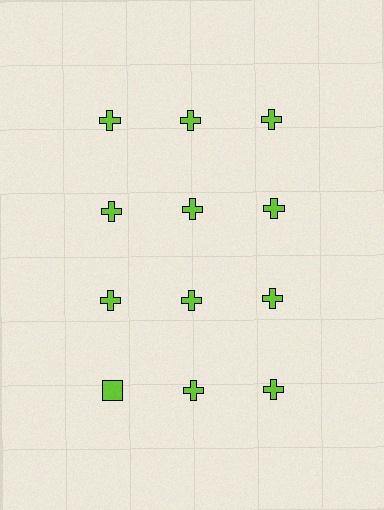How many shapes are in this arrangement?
There are 12 shapes arranged in a grid pattern.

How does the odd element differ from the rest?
It has a different shape: square instead of cross.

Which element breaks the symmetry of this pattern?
The lime square in the fourth row, leftmost column breaks the symmetry. All other shapes are lime crosses.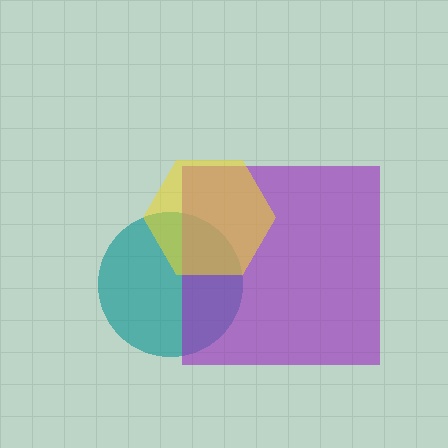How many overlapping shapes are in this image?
There are 3 overlapping shapes in the image.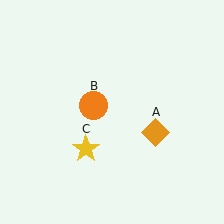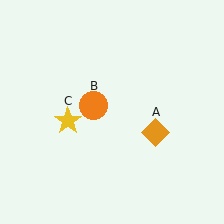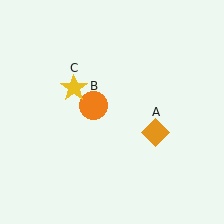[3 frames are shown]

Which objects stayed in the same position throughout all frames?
Orange diamond (object A) and orange circle (object B) remained stationary.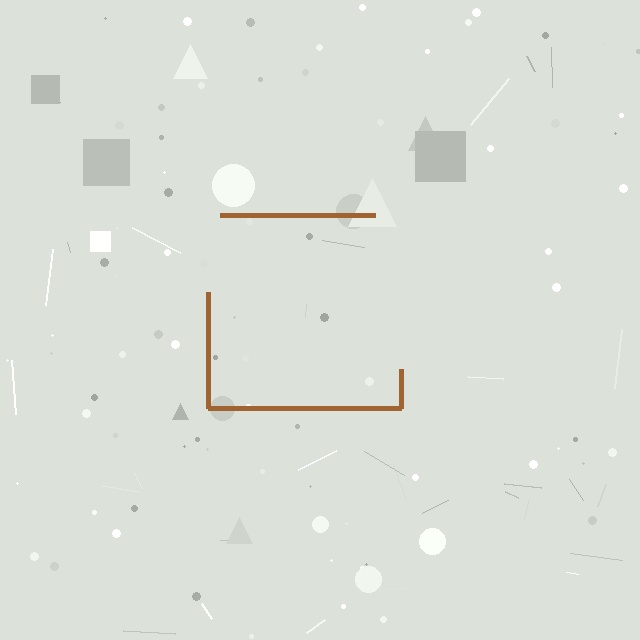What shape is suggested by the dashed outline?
The dashed outline suggests a square.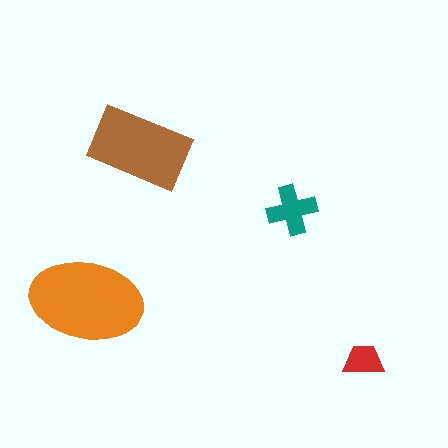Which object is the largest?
The orange ellipse.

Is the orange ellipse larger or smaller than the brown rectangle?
Larger.